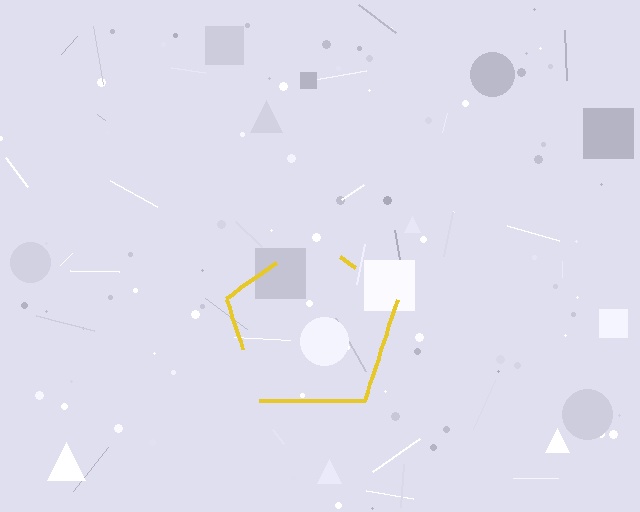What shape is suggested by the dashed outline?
The dashed outline suggests a pentagon.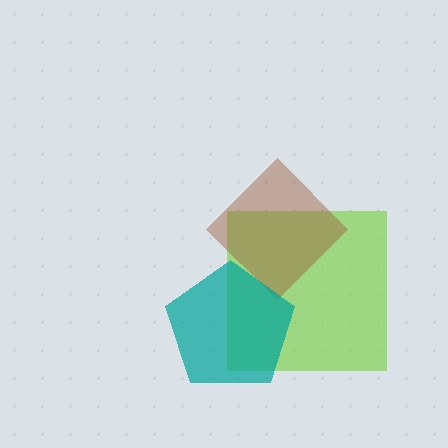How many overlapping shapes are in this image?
There are 3 overlapping shapes in the image.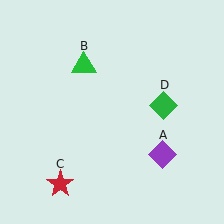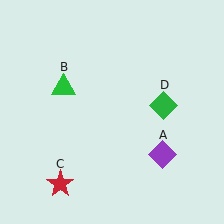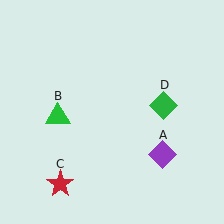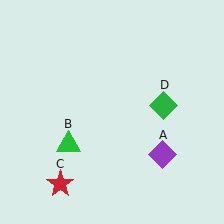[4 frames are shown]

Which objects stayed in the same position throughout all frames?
Purple diamond (object A) and red star (object C) and green diamond (object D) remained stationary.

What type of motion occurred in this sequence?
The green triangle (object B) rotated counterclockwise around the center of the scene.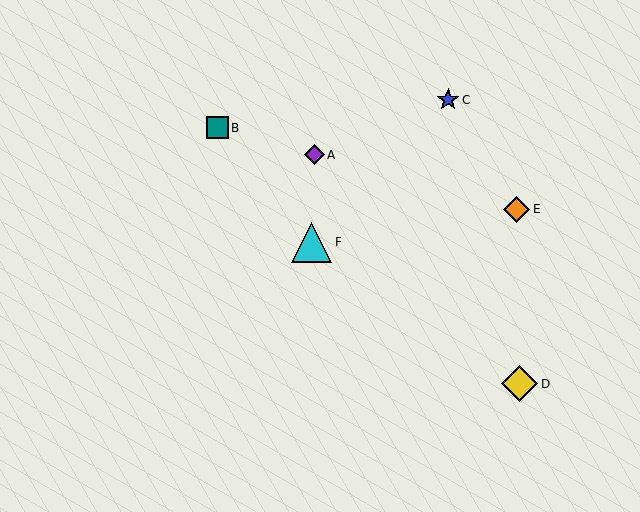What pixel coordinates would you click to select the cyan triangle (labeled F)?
Click at (312, 242) to select the cyan triangle F.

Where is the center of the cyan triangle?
The center of the cyan triangle is at (312, 242).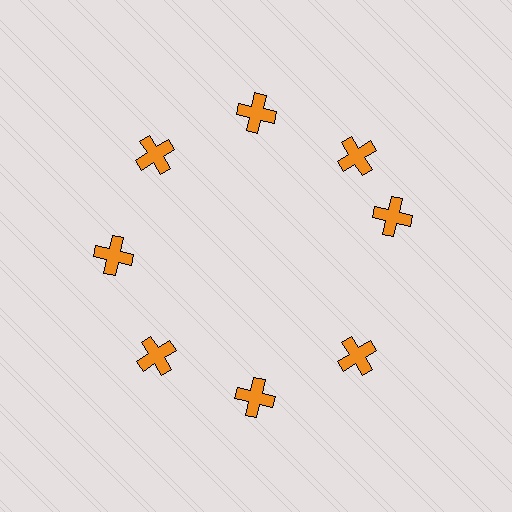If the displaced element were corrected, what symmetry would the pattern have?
It would have 8-fold rotational symmetry — the pattern would map onto itself every 45 degrees.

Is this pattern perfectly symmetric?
No. The 8 orange crosses are arranged in a ring, but one element near the 3 o'clock position is rotated out of alignment along the ring, breaking the 8-fold rotational symmetry.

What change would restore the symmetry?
The symmetry would be restored by rotating it back into even spacing with its neighbors so that all 8 crosses sit at equal angles and equal distance from the center.